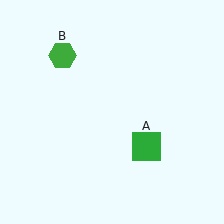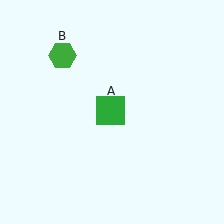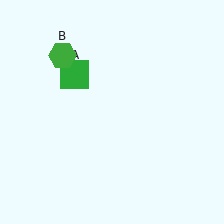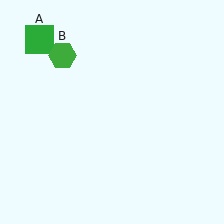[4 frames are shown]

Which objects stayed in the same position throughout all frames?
Green hexagon (object B) remained stationary.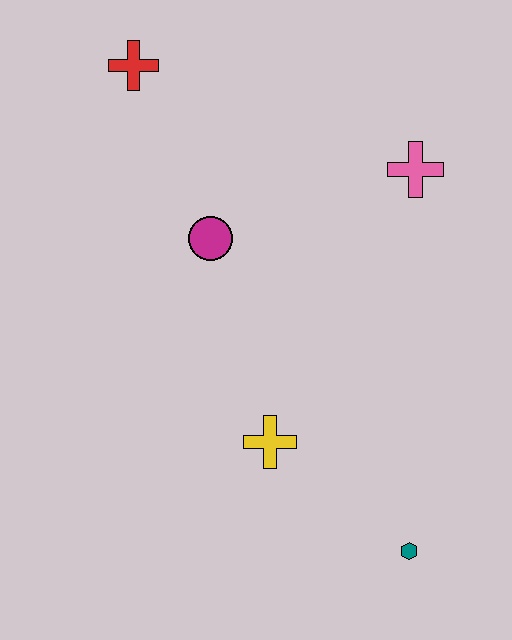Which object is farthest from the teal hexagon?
The red cross is farthest from the teal hexagon.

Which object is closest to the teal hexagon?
The yellow cross is closest to the teal hexagon.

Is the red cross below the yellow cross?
No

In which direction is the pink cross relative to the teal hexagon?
The pink cross is above the teal hexagon.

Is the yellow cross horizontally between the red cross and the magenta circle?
No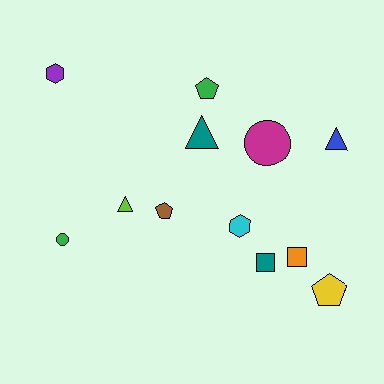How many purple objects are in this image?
There is 1 purple object.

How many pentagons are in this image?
There are 3 pentagons.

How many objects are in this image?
There are 12 objects.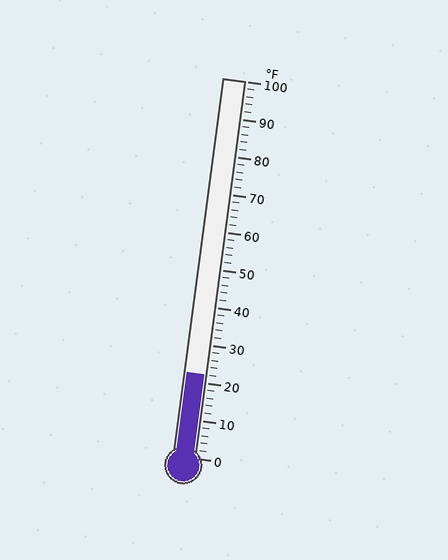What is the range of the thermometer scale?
The thermometer scale ranges from 0°F to 100°F.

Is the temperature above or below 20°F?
The temperature is above 20°F.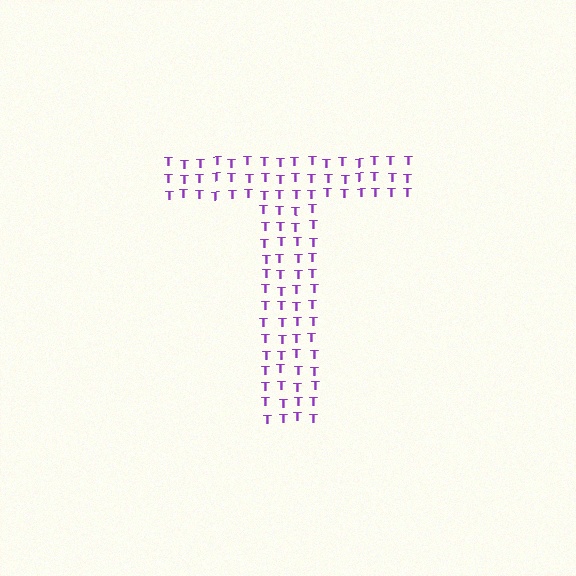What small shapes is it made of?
It is made of small letter T's.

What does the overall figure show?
The overall figure shows the letter T.